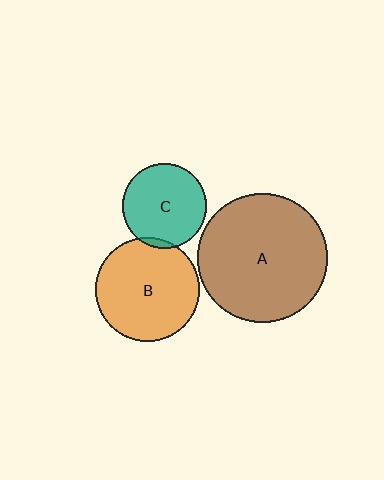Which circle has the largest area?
Circle A (brown).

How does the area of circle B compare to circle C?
Approximately 1.5 times.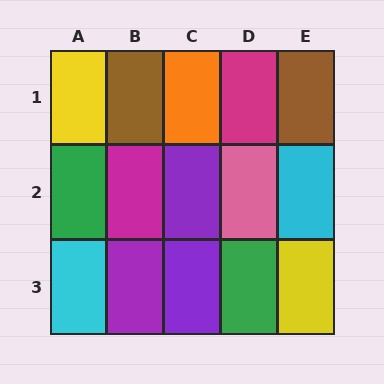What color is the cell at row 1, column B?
Brown.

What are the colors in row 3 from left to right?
Cyan, purple, purple, green, yellow.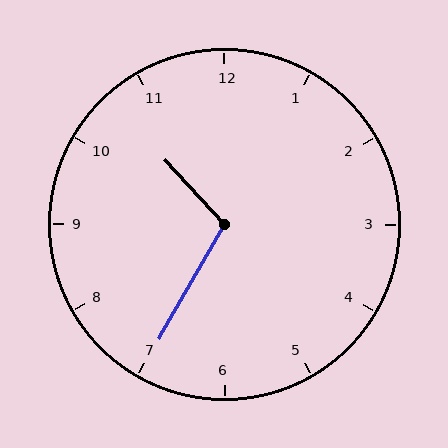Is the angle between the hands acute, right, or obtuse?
It is obtuse.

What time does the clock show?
10:35.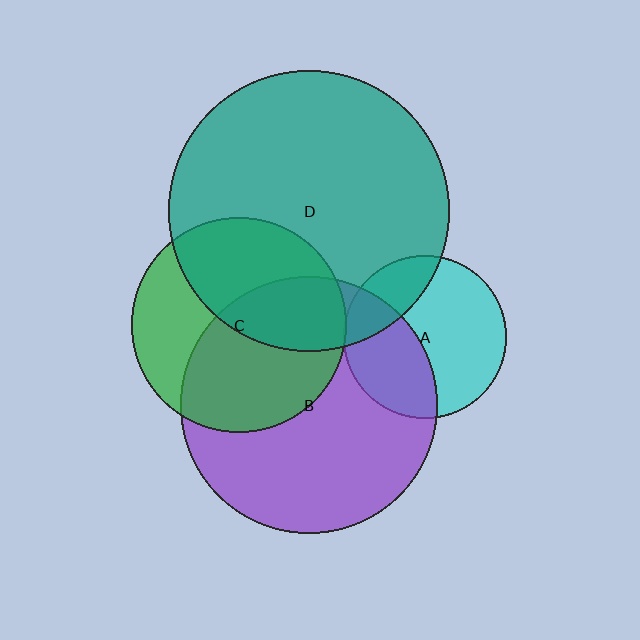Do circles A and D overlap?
Yes.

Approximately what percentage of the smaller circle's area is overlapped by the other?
Approximately 20%.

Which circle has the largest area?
Circle D (teal).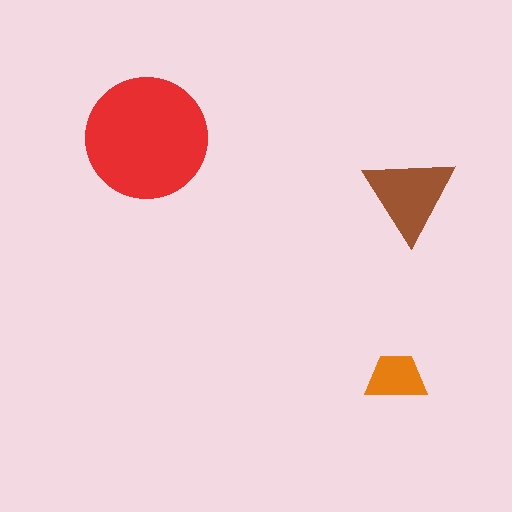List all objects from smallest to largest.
The orange trapezoid, the brown triangle, the red circle.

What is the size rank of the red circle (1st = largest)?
1st.